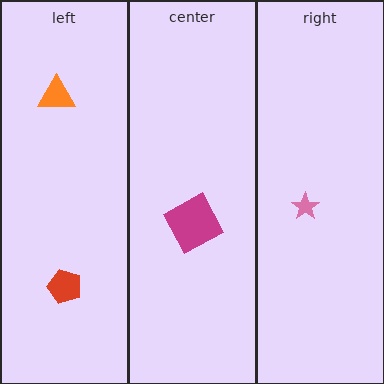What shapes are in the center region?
The magenta square.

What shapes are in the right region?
The pink star.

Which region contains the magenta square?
The center region.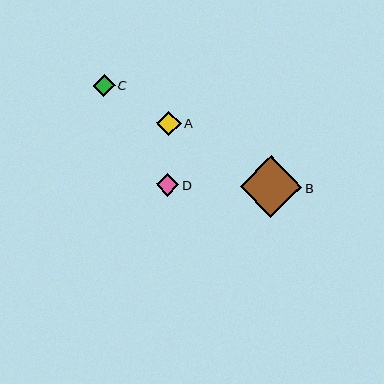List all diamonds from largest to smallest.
From largest to smallest: B, A, D, C.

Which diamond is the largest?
Diamond B is the largest with a size of approximately 62 pixels.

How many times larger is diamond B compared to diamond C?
Diamond B is approximately 2.9 times the size of diamond C.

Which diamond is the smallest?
Diamond C is the smallest with a size of approximately 21 pixels.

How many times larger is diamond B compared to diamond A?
Diamond B is approximately 2.5 times the size of diamond A.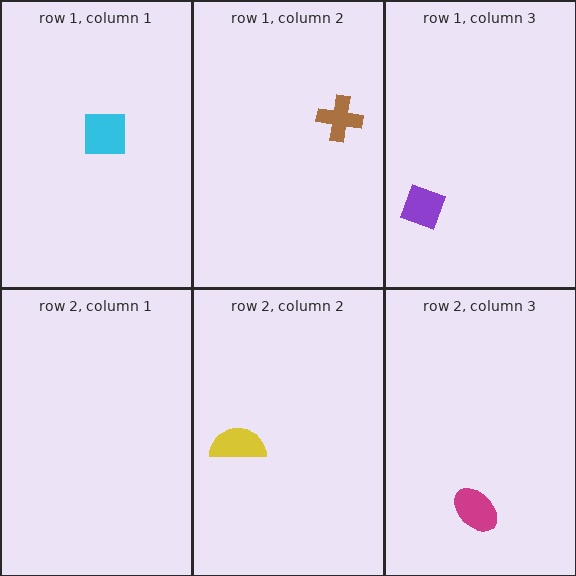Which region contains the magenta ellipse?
The row 2, column 3 region.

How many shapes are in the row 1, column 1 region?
1.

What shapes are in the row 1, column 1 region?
The cyan square.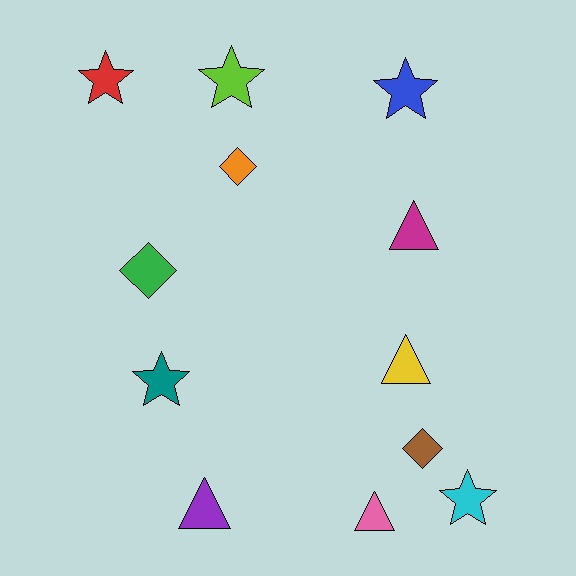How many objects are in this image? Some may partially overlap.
There are 12 objects.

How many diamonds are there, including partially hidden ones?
There are 3 diamonds.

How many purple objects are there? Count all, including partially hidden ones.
There is 1 purple object.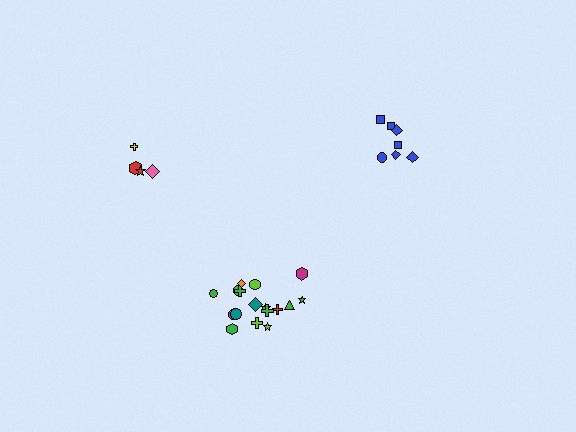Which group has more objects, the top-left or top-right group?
The top-right group.